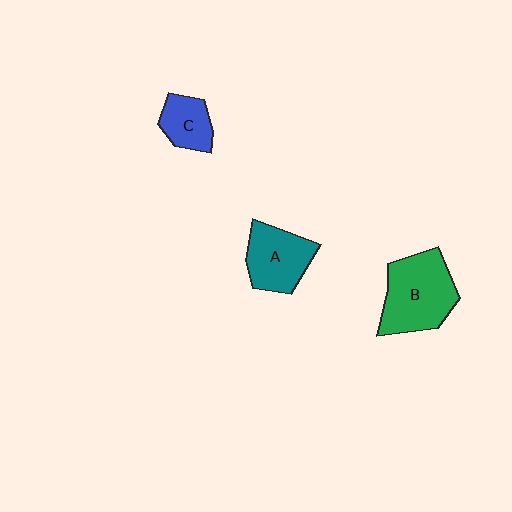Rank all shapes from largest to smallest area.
From largest to smallest: B (green), A (teal), C (blue).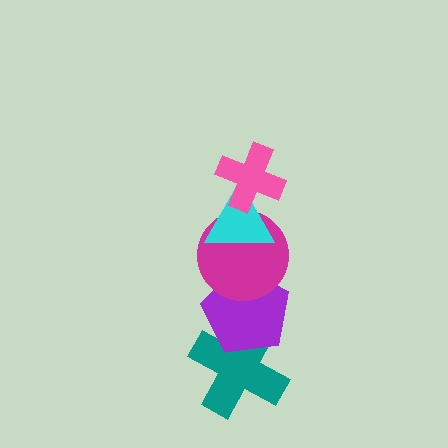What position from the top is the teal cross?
The teal cross is 5th from the top.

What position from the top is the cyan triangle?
The cyan triangle is 2nd from the top.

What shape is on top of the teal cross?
The purple pentagon is on top of the teal cross.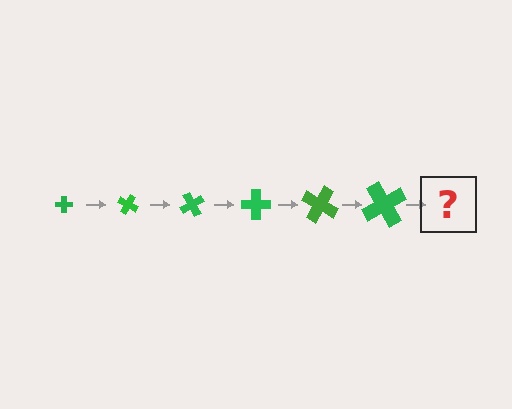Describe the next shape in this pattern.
It should be a cross, larger than the previous one and rotated 180 degrees from the start.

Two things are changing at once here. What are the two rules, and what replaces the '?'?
The two rules are that the cross grows larger each step and it rotates 30 degrees each step. The '?' should be a cross, larger than the previous one and rotated 180 degrees from the start.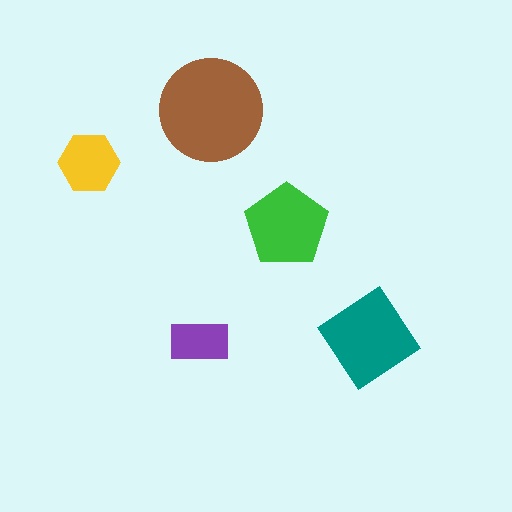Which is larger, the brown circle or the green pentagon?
The brown circle.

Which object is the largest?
The brown circle.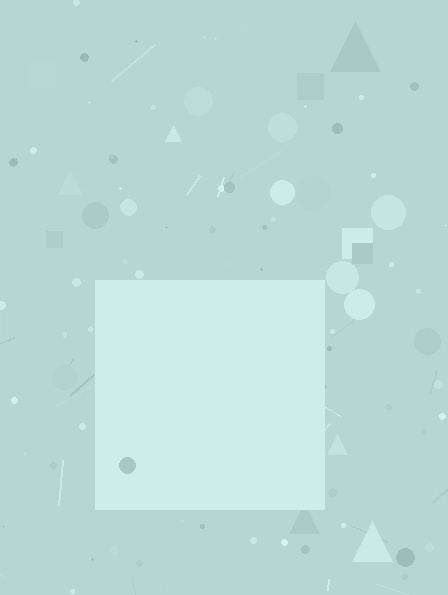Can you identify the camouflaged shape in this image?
The camouflaged shape is a square.